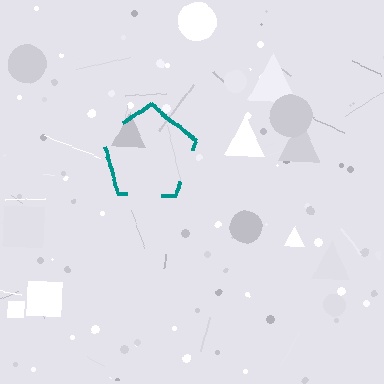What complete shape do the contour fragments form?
The contour fragments form a pentagon.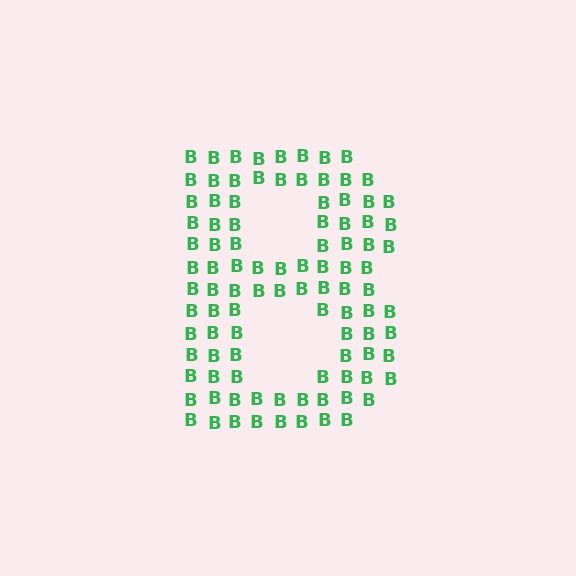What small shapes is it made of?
It is made of small letter B's.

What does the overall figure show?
The overall figure shows the letter B.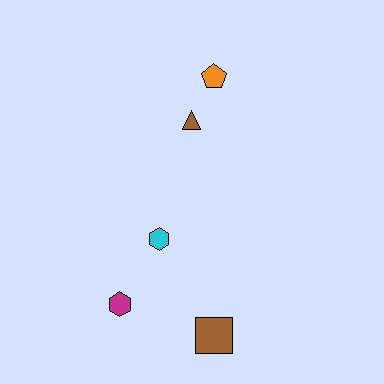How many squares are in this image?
There is 1 square.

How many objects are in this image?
There are 5 objects.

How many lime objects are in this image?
There are no lime objects.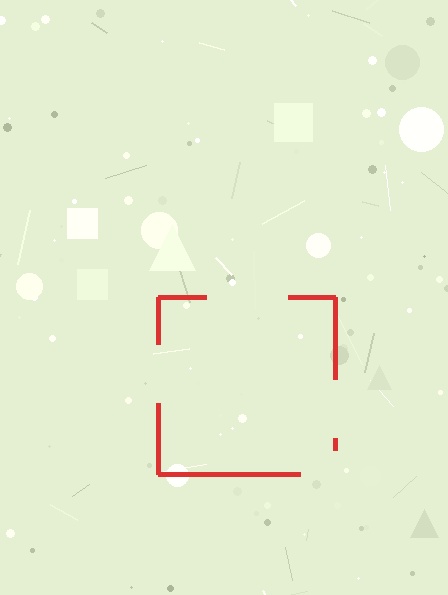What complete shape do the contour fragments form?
The contour fragments form a square.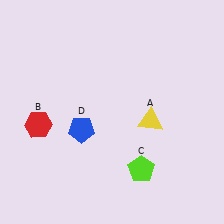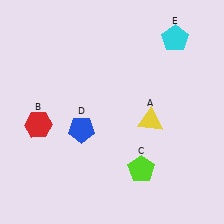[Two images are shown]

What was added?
A cyan pentagon (E) was added in Image 2.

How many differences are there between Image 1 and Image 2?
There is 1 difference between the two images.